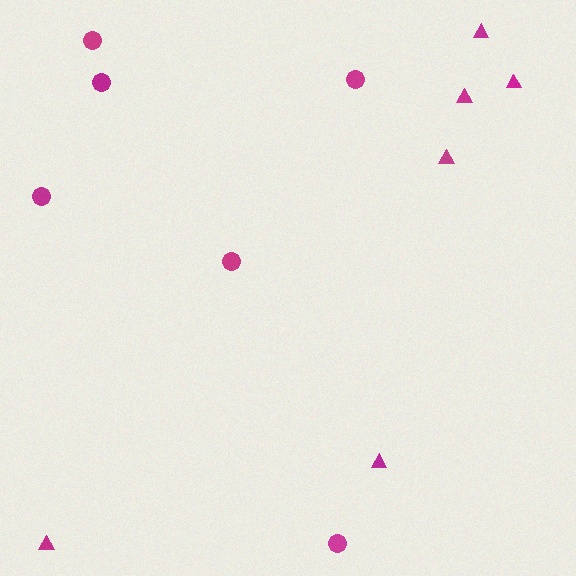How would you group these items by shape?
There are 2 groups: one group of triangles (6) and one group of circles (6).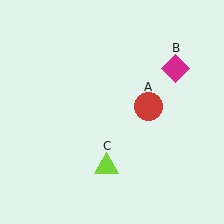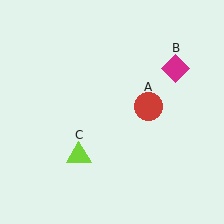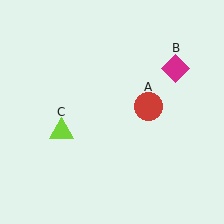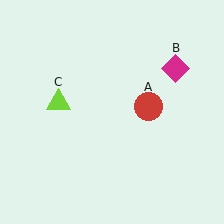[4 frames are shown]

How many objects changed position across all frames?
1 object changed position: lime triangle (object C).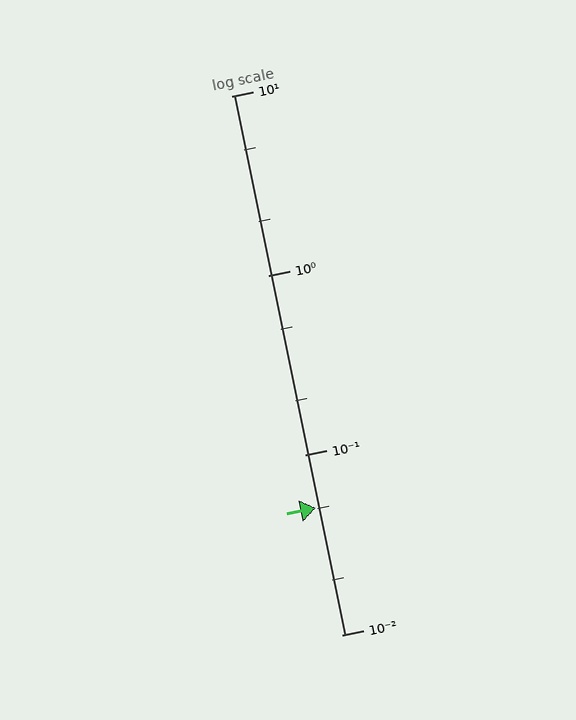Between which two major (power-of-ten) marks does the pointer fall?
The pointer is between 0.01 and 0.1.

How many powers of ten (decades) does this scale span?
The scale spans 3 decades, from 0.01 to 10.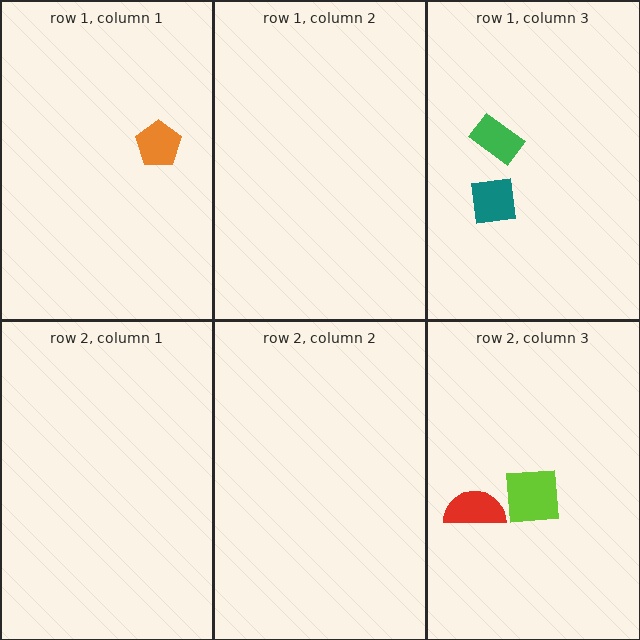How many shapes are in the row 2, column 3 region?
2.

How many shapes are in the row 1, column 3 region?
2.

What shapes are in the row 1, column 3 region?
The teal square, the green rectangle.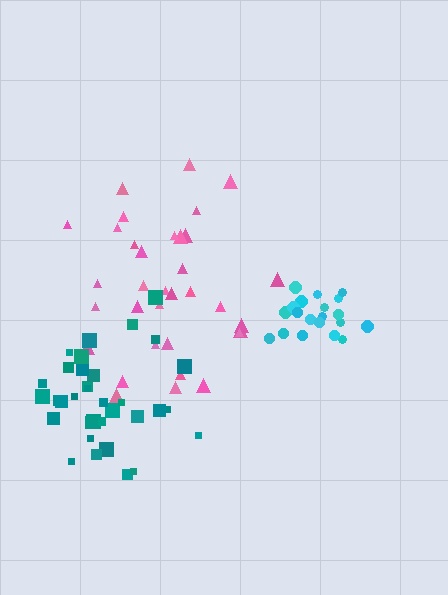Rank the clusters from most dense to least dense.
cyan, teal, pink.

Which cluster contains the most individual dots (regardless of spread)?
Pink (34).